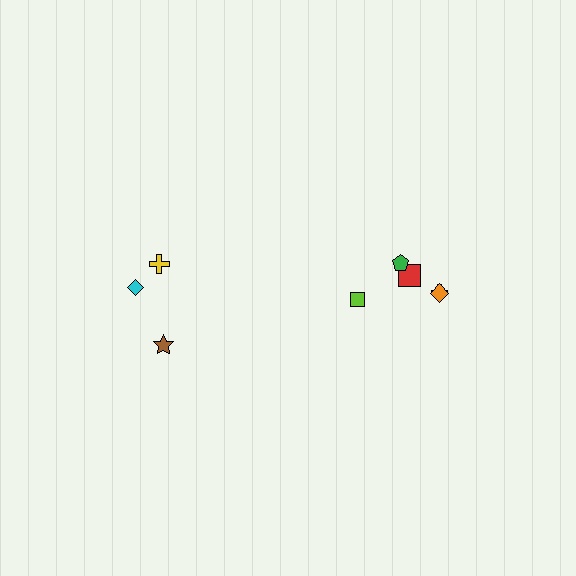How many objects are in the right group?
There are 5 objects.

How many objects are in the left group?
There are 3 objects.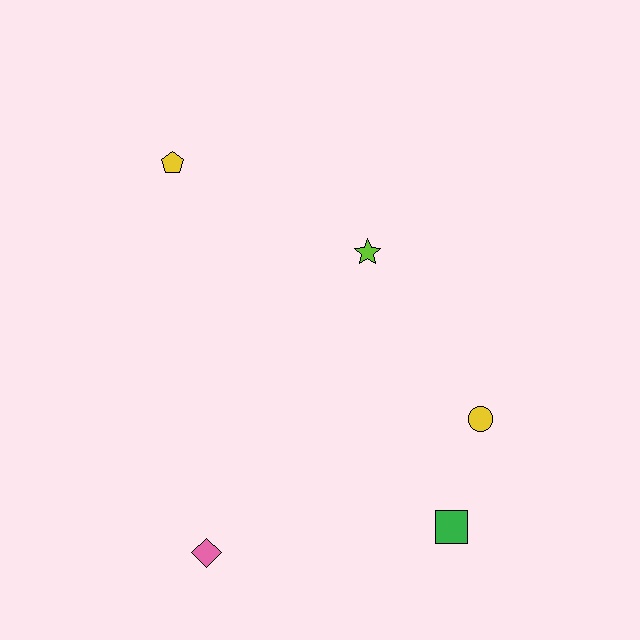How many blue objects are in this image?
There are no blue objects.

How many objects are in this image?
There are 5 objects.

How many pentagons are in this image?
There is 1 pentagon.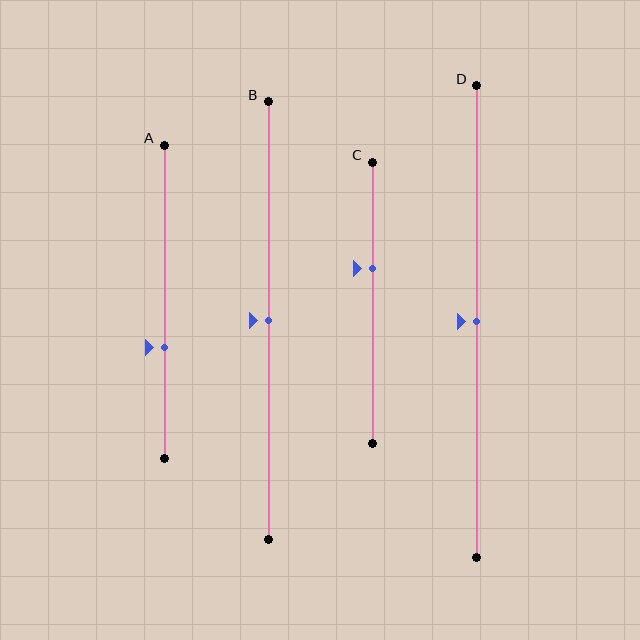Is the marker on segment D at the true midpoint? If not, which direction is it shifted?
Yes, the marker on segment D is at the true midpoint.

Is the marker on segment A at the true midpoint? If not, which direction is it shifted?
No, the marker on segment A is shifted downward by about 14% of the segment length.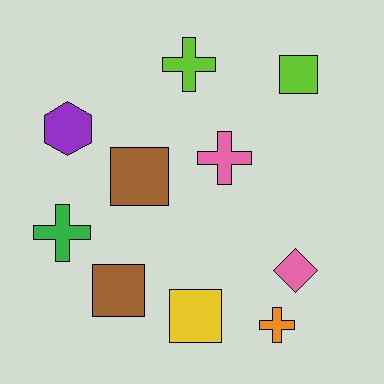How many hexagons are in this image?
There is 1 hexagon.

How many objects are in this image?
There are 10 objects.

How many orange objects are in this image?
There is 1 orange object.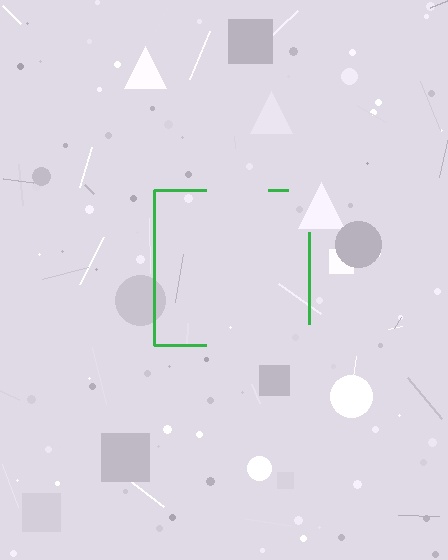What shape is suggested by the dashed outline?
The dashed outline suggests a square.